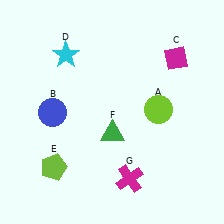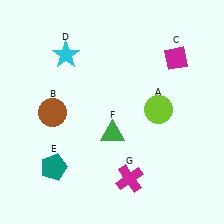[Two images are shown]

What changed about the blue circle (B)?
In Image 1, B is blue. In Image 2, it changed to brown.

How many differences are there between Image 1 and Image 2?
There are 2 differences between the two images.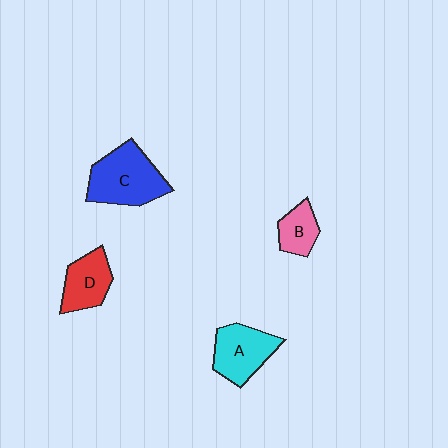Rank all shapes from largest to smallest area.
From largest to smallest: C (blue), A (cyan), D (red), B (pink).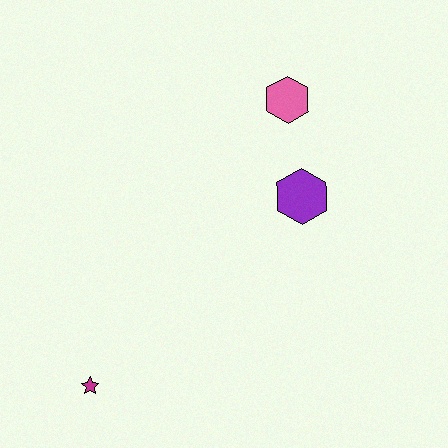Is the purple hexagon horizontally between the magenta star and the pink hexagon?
No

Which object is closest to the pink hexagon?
The purple hexagon is closest to the pink hexagon.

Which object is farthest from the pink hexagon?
The magenta star is farthest from the pink hexagon.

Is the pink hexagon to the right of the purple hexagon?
No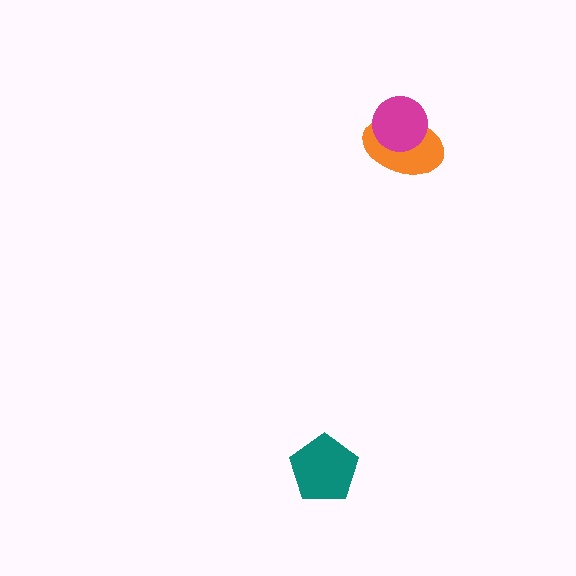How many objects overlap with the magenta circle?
1 object overlaps with the magenta circle.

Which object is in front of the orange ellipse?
The magenta circle is in front of the orange ellipse.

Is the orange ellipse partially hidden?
Yes, it is partially covered by another shape.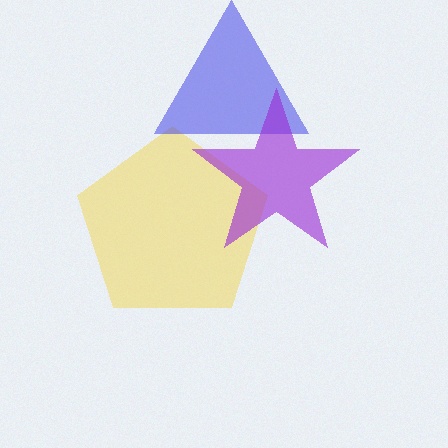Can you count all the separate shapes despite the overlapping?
Yes, there are 3 separate shapes.